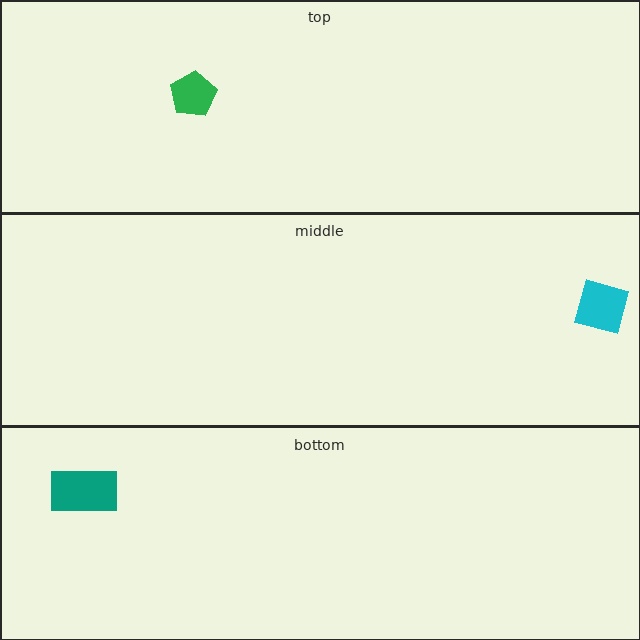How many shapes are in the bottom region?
1.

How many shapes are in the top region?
1.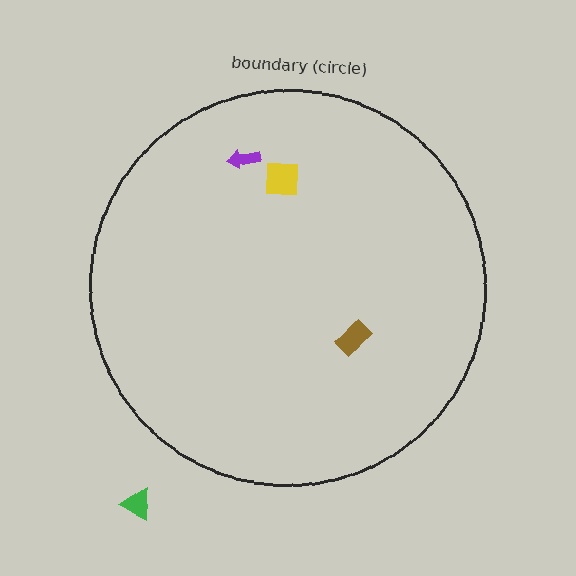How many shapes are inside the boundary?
3 inside, 1 outside.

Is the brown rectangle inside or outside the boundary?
Inside.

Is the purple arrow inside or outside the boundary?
Inside.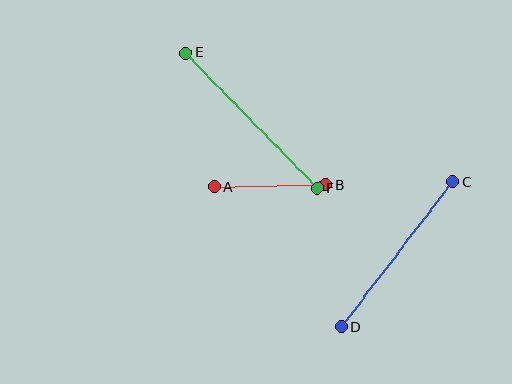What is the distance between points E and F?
The distance is approximately 189 pixels.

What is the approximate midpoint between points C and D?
The midpoint is at approximately (397, 254) pixels.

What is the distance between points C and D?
The distance is approximately 182 pixels.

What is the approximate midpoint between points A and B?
The midpoint is at approximately (270, 186) pixels.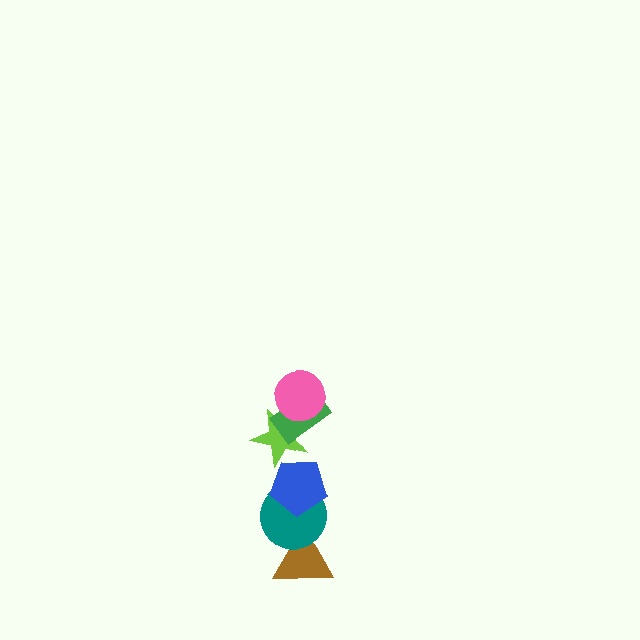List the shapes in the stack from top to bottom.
From top to bottom: the pink circle, the green rectangle, the lime star, the blue pentagon, the teal circle, the brown triangle.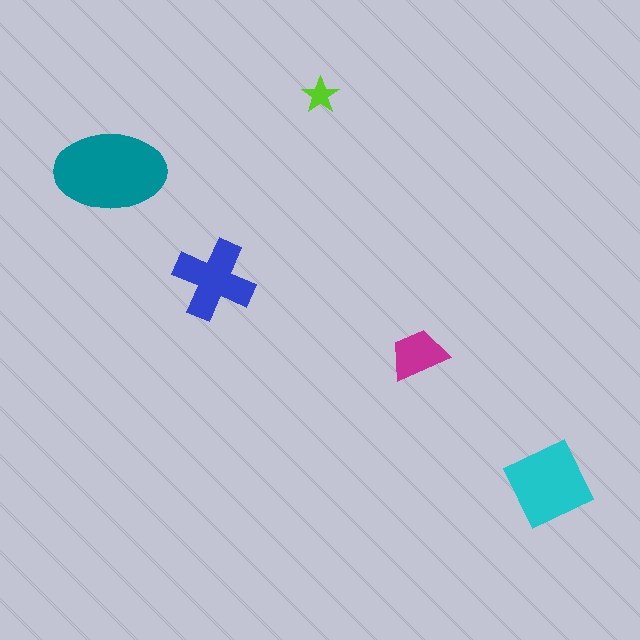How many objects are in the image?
There are 5 objects in the image.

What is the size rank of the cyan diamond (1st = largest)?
2nd.